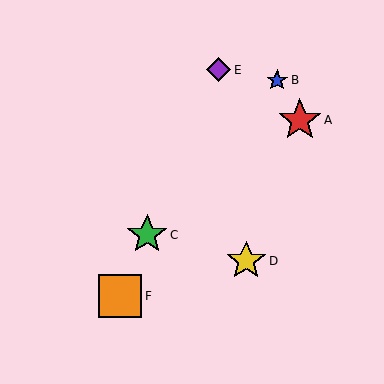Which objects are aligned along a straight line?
Objects C, E, F are aligned along a straight line.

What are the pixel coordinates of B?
Object B is at (277, 80).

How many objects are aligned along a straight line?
3 objects (C, E, F) are aligned along a straight line.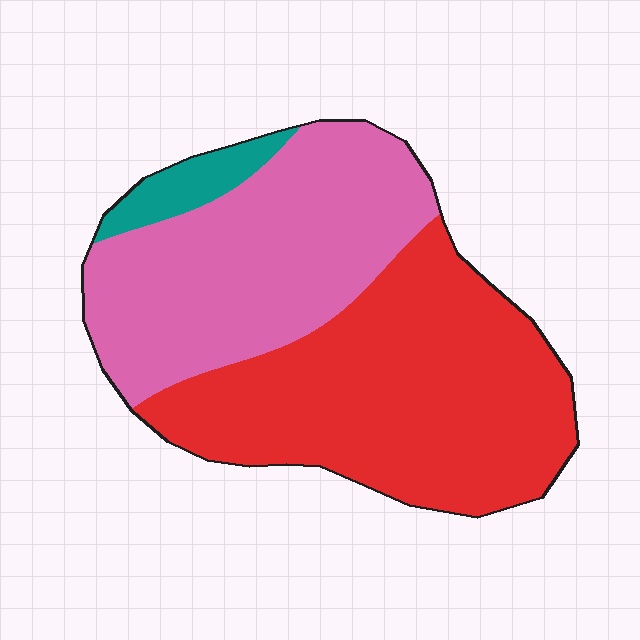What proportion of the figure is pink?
Pink covers 42% of the figure.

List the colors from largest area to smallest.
From largest to smallest: red, pink, teal.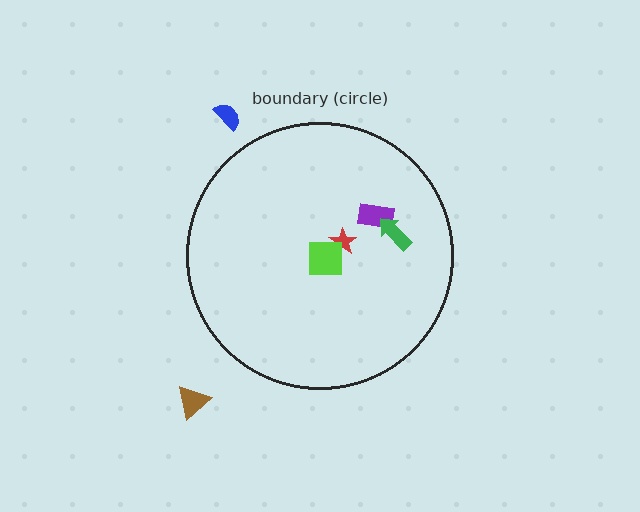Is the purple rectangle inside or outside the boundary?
Inside.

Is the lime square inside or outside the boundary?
Inside.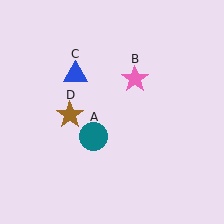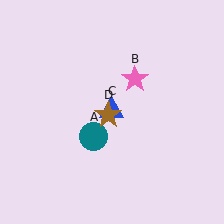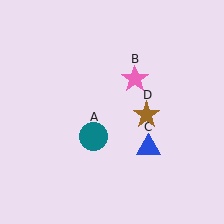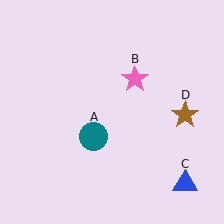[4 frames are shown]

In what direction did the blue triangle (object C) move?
The blue triangle (object C) moved down and to the right.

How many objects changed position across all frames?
2 objects changed position: blue triangle (object C), brown star (object D).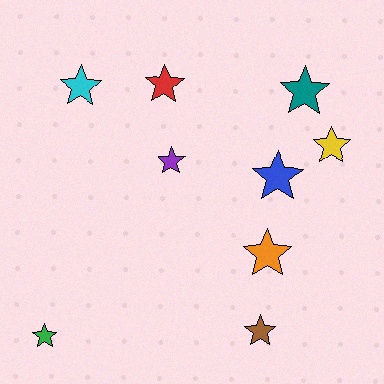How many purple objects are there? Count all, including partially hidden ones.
There is 1 purple object.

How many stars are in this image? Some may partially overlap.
There are 9 stars.